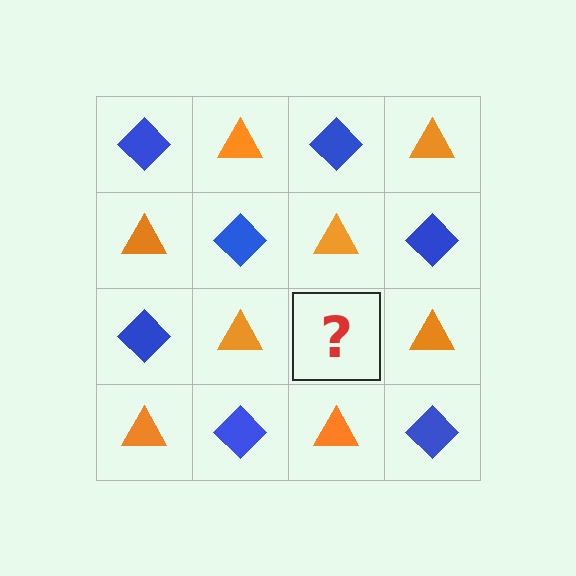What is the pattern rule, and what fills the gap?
The rule is that it alternates blue diamond and orange triangle in a checkerboard pattern. The gap should be filled with a blue diamond.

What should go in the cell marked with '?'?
The missing cell should contain a blue diamond.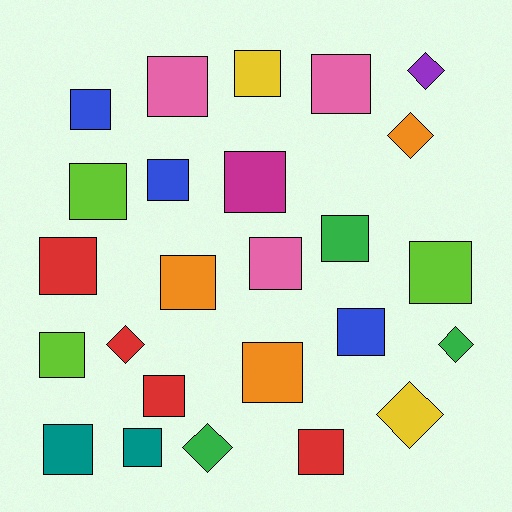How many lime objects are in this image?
There are 3 lime objects.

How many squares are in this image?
There are 19 squares.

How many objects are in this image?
There are 25 objects.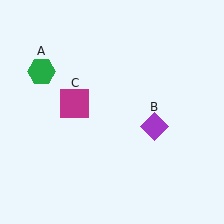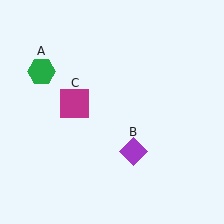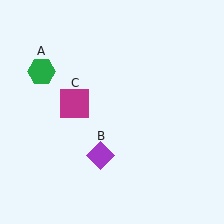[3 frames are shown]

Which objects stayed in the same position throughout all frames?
Green hexagon (object A) and magenta square (object C) remained stationary.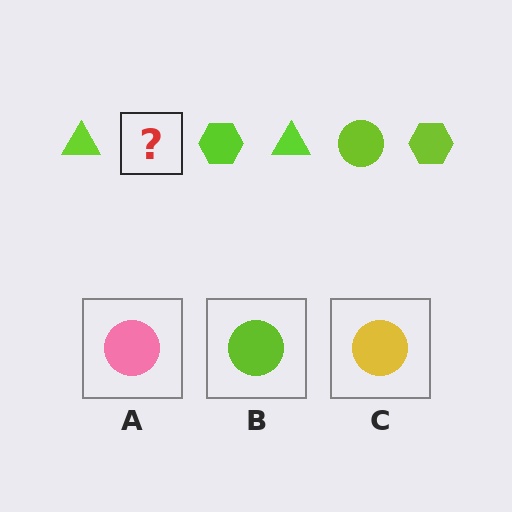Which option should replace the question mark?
Option B.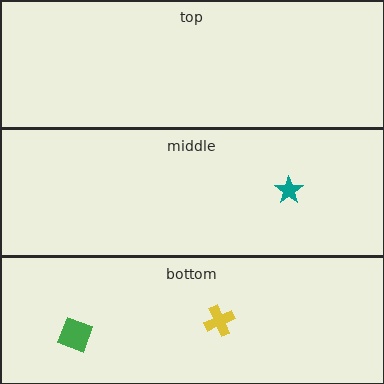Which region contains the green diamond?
The bottom region.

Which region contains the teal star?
The middle region.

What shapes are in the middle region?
The teal star.